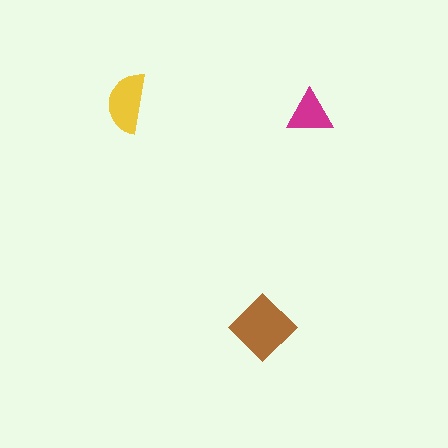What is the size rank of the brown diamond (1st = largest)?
1st.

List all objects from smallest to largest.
The magenta triangle, the yellow semicircle, the brown diamond.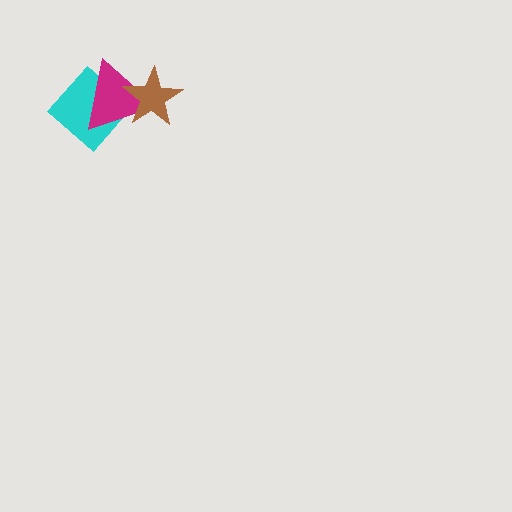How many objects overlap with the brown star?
1 object overlaps with the brown star.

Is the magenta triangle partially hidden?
Yes, it is partially covered by another shape.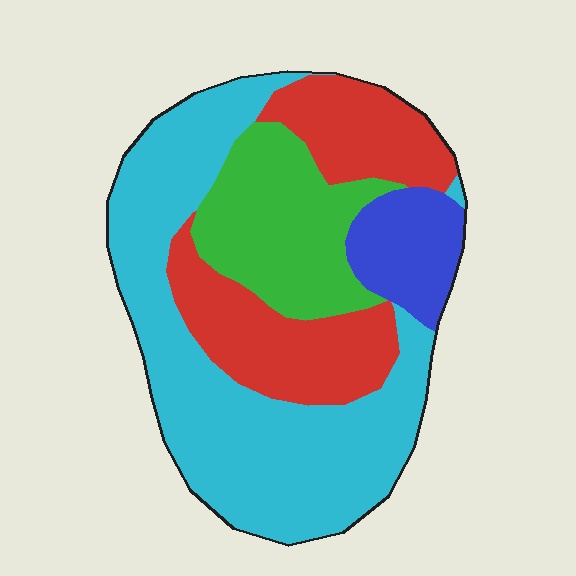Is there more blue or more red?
Red.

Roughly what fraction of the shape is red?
Red takes up about one quarter (1/4) of the shape.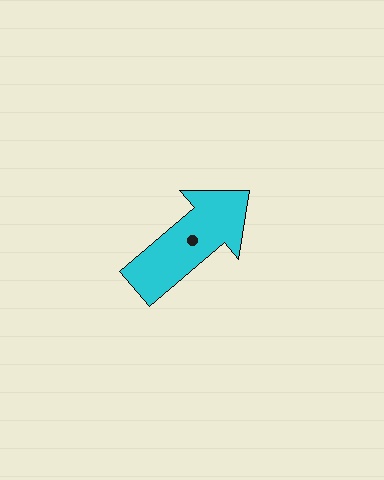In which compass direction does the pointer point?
Northeast.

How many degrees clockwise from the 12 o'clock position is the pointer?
Approximately 50 degrees.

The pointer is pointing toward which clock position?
Roughly 2 o'clock.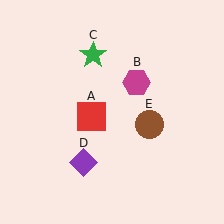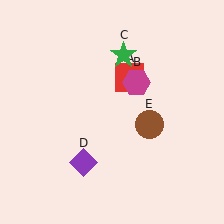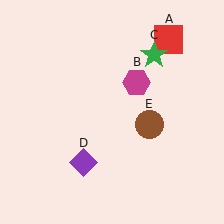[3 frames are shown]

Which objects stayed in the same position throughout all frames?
Magenta hexagon (object B) and purple diamond (object D) and brown circle (object E) remained stationary.